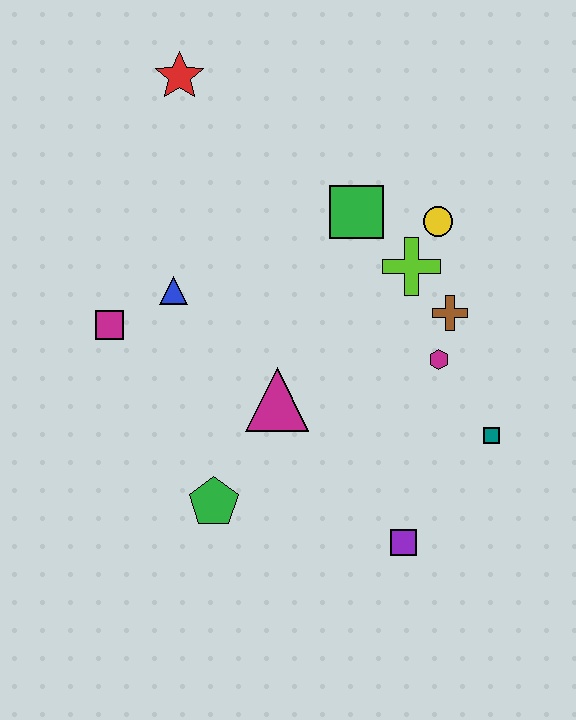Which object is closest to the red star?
The blue triangle is closest to the red star.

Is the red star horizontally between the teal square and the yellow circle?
No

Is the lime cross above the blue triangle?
Yes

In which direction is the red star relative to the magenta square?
The red star is above the magenta square.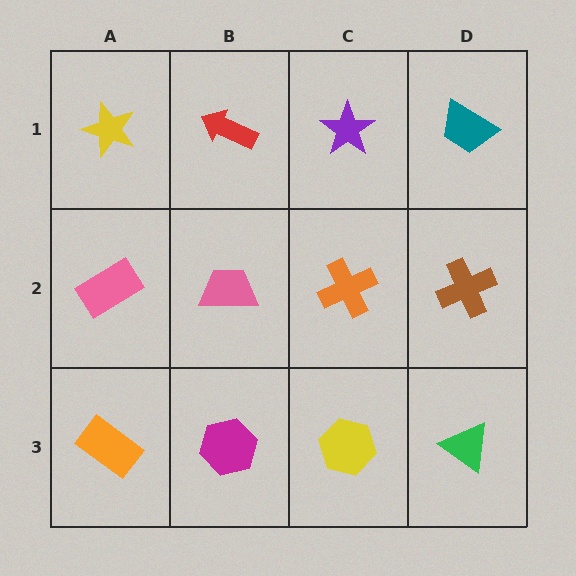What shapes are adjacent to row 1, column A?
A pink rectangle (row 2, column A), a red arrow (row 1, column B).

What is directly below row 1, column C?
An orange cross.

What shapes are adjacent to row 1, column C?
An orange cross (row 2, column C), a red arrow (row 1, column B), a teal trapezoid (row 1, column D).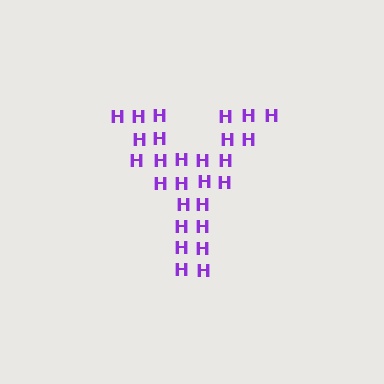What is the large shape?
The large shape is the letter Y.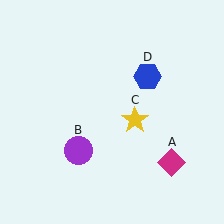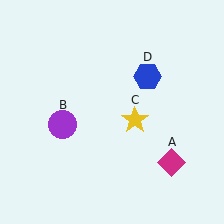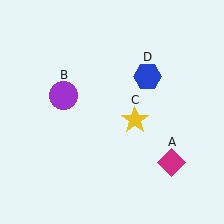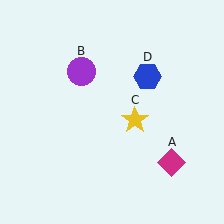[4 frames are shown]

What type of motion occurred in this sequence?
The purple circle (object B) rotated clockwise around the center of the scene.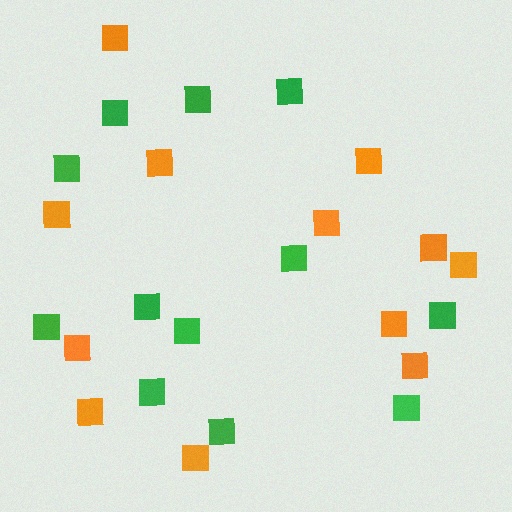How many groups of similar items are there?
There are 2 groups: one group of orange squares (12) and one group of green squares (12).